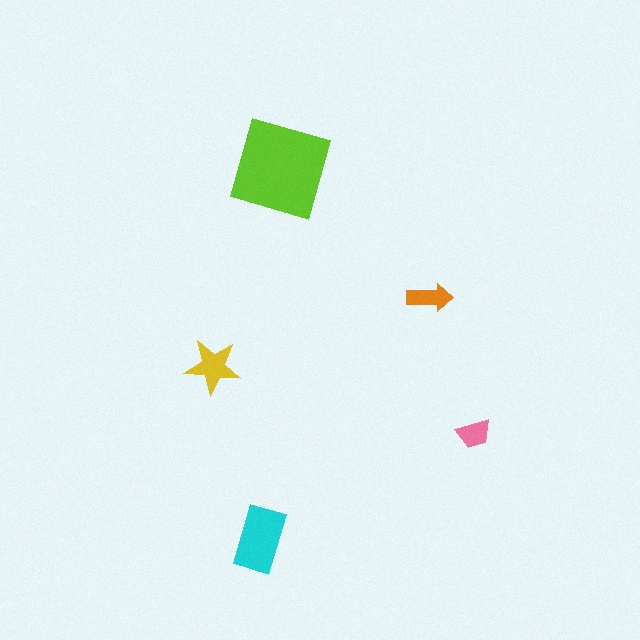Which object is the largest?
The lime diamond.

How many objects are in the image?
There are 5 objects in the image.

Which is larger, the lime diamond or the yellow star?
The lime diamond.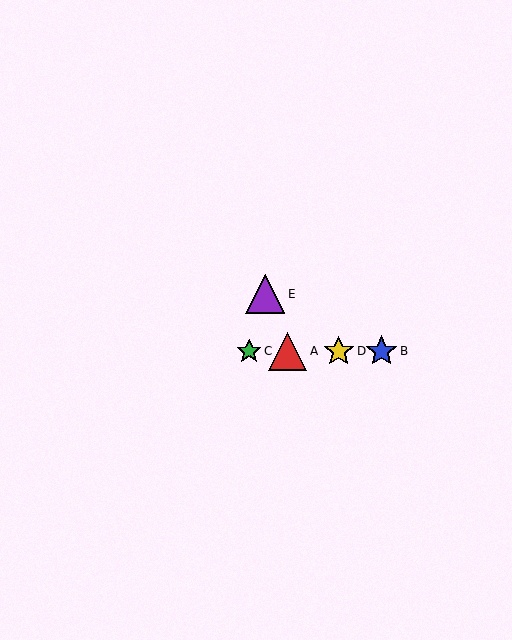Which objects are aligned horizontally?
Objects A, B, C, D are aligned horizontally.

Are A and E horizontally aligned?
No, A is at y≈351 and E is at y≈294.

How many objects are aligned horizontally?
4 objects (A, B, C, D) are aligned horizontally.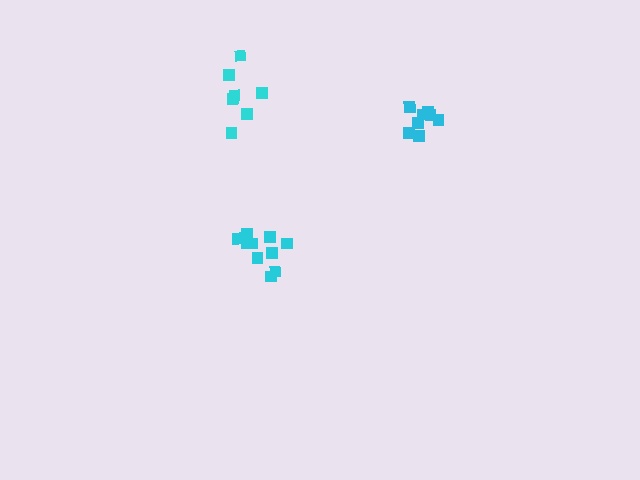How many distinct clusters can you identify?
There are 3 distinct clusters.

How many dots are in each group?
Group 1: 10 dots, Group 2: 8 dots, Group 3: 7 dots (25 total).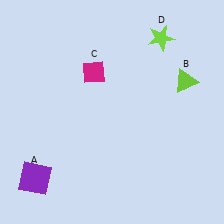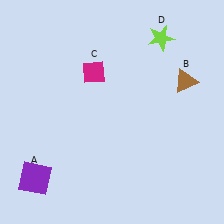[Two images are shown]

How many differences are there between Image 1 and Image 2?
There is 1 difference between the two images.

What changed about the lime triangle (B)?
In Image 1, B is lime. In Image 2, it changed to brown.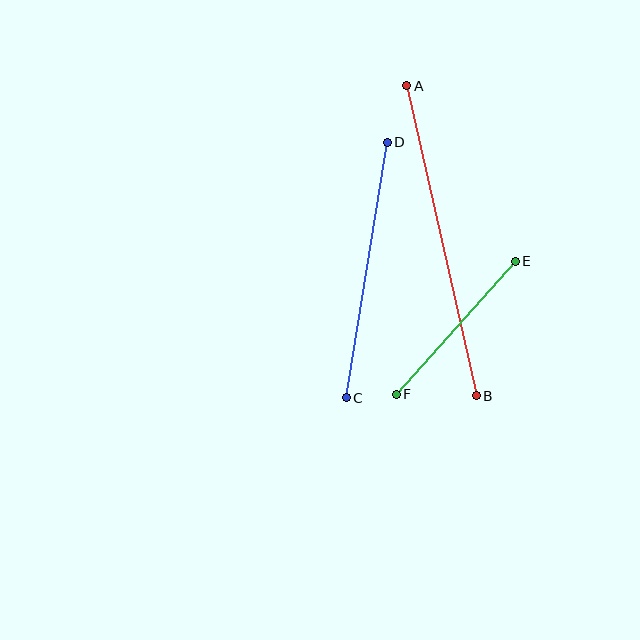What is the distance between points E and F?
The distance is approximately 179 pixels.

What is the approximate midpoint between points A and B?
The midpoint is at approximately (442, 241) pixels.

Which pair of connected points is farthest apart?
Points A and B are farthest apart.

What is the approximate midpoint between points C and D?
The midpoint is at approximately (367, 270) pixels.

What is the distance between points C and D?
The distance is approximately 259 pixels.